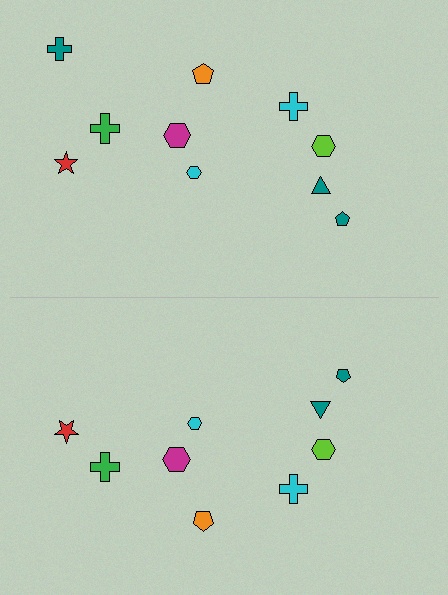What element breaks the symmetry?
A teal cross is missing from the bottom side.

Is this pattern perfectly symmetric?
No, the pattern is not perfectly symmetric. A teal cross is missing from the bottom side.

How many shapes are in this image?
There are 19 shapes in this image.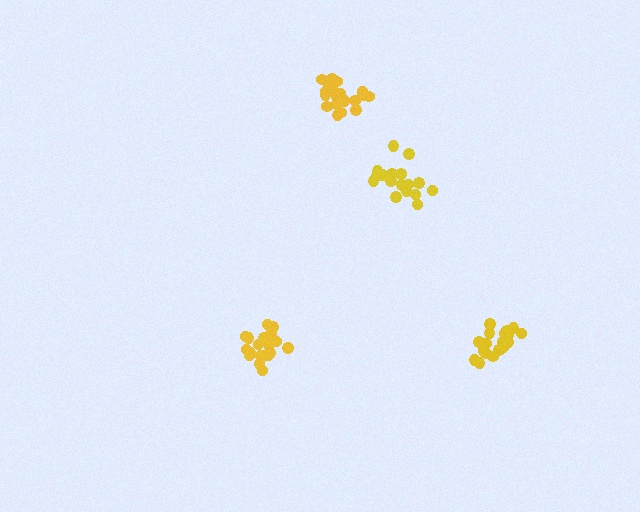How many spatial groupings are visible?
There are 4 spatial groupings.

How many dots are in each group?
Group 1: 21 dots, Group 2: 17 dots, Group 3: 19 dots, Group 4: 19 dots (76 total).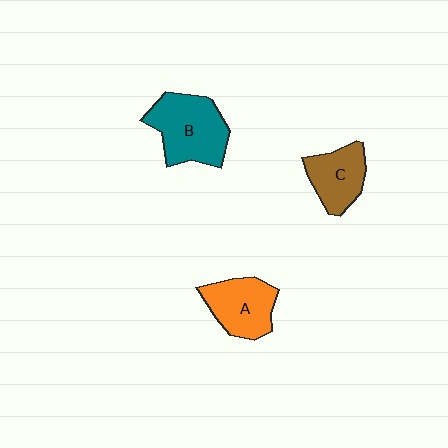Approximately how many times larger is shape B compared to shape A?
Approximately 1.3 times.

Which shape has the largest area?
Shape B (teal).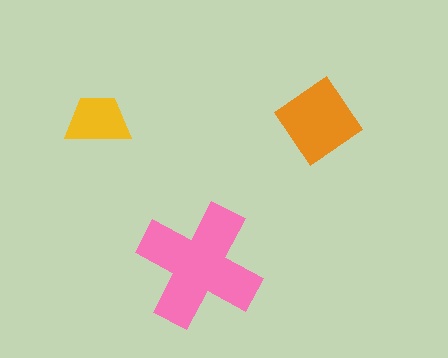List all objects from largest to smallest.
The pink cross, the orange diamond, the yellow trapezoid.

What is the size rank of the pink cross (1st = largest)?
1st.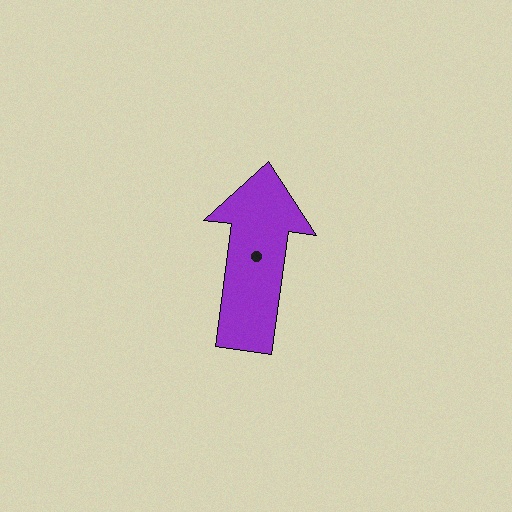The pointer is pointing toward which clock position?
Roughly 12 o'clock.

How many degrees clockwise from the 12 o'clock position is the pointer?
Approximately 8 degrees.